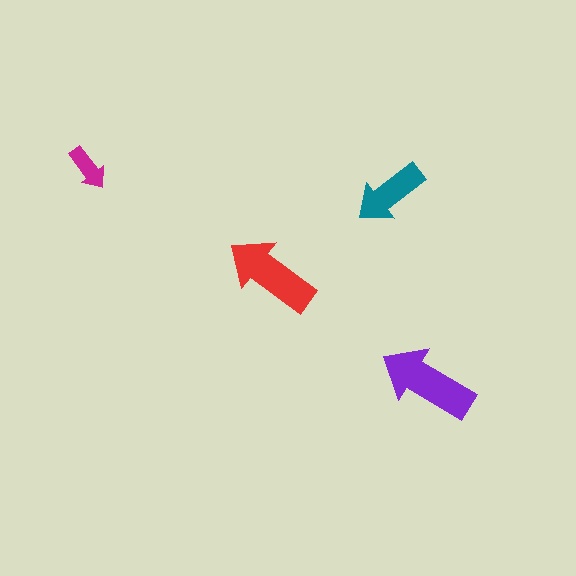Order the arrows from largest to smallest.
the purple one, the red one, the teal one, the magenta one.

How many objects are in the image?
There are 4 objects in the image.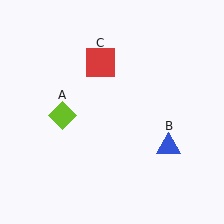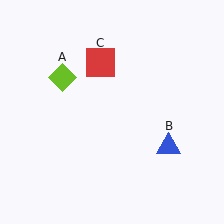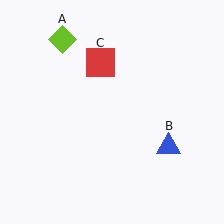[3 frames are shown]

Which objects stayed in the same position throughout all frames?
Blue triangle (object B) and red square (object C) remained stationary.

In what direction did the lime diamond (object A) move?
The lime diamond (object A) moved up.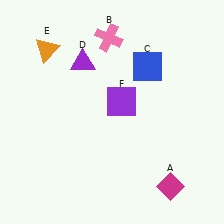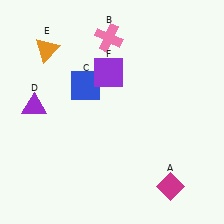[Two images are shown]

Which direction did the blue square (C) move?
The blue square (C) moved left.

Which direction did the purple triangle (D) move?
The purple triangle (D) moved left.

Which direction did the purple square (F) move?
The purple square (F) moved up.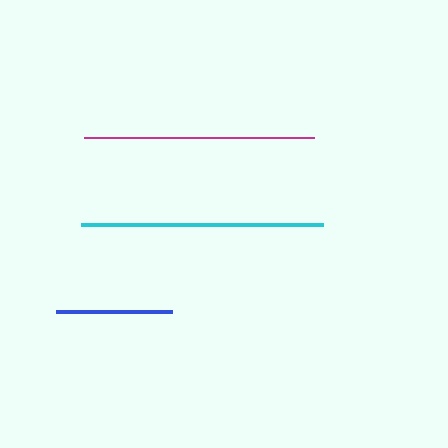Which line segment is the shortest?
The blue line is the shortest at approximately 116 pixels.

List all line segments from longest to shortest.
From longest to shortest: cyan, magenta, blue.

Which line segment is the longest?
The cyan line is the longest at approximately 242 pixels.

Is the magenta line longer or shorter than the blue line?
The magenta line is longer than the blue line.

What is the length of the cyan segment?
The cyan segment is approximately 242 pixels long.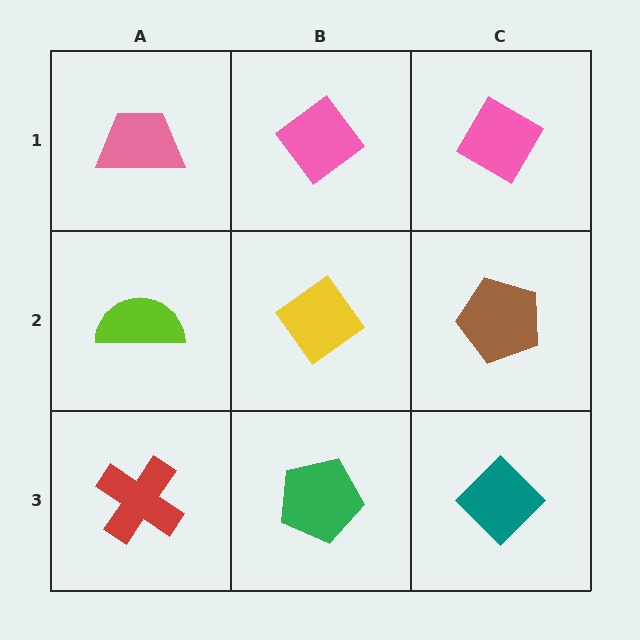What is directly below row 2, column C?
A teal diamond.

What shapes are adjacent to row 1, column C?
A brown pentagon (row 2, column C), a pink diamond (row 1, column B).